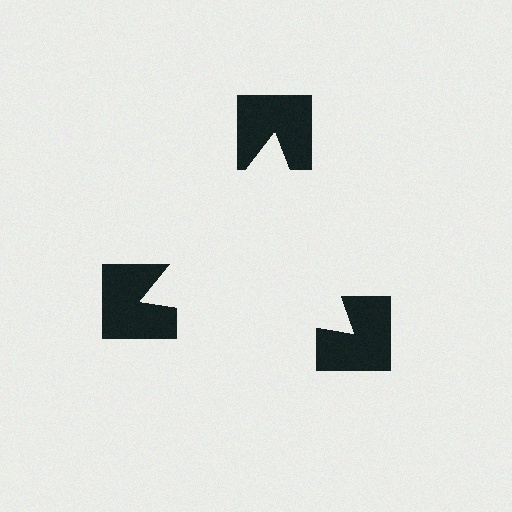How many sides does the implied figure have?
3 sides.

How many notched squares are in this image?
There are 3 — one at each vertex of the illusory triangle.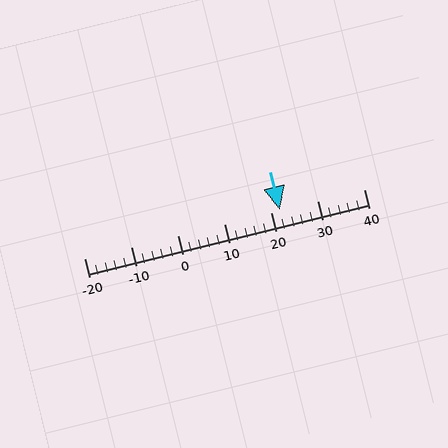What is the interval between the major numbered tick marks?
The major tick marks are spaced 10 units apart.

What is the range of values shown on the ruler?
The ruler shows values from -20 to 40.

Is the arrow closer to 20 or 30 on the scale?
The arrow is closer to 20.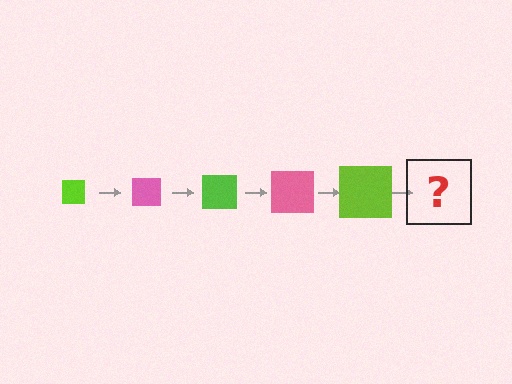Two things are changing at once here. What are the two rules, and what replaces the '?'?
The two rules are that the square grows larger each step and the color cycles through lime and pink. The '?' should be a pink square, larger than the previous one.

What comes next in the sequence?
The next element should be a pink square, larger than the previous one.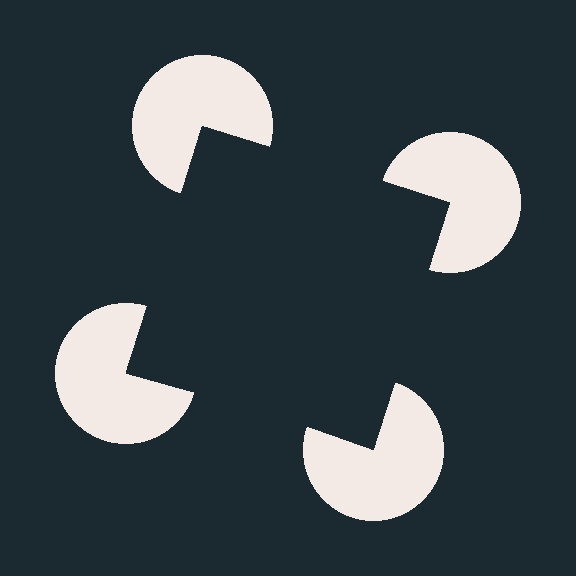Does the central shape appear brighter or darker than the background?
It typically appears slightly darker than the background, even though no actual brightness change is drawn.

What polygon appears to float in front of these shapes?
An illusory square — its edges are inferred from the aligned wedge cuts in the pac-man discs, not physically drawn.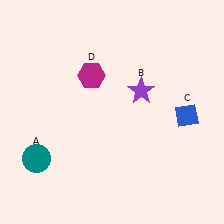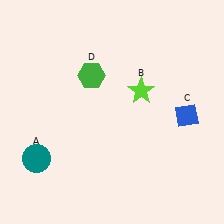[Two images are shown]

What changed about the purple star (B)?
In Image 1, B is purple. In Image 2, it changed to lime.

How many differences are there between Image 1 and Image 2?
There are 2 differences between the two images.